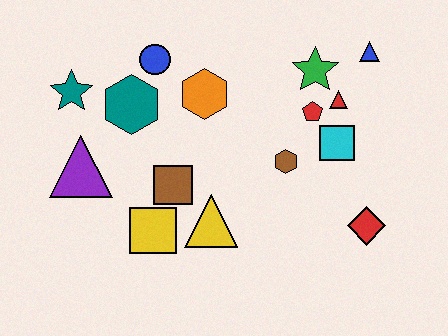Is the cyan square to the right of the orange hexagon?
Yes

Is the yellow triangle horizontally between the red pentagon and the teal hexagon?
Yes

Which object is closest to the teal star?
The teal hexagon is closest to the teal star.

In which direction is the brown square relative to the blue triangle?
The brown square is to the left of the blue triangle.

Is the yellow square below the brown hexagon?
Yes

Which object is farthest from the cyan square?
The teal star is farthest from the cyan square.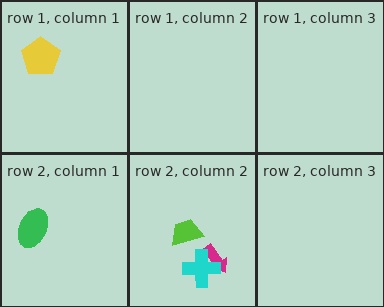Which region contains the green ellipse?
The row 2, column 1 region.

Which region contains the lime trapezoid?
The row 2, column 2 region.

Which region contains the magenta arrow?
The row 2, column 2 region.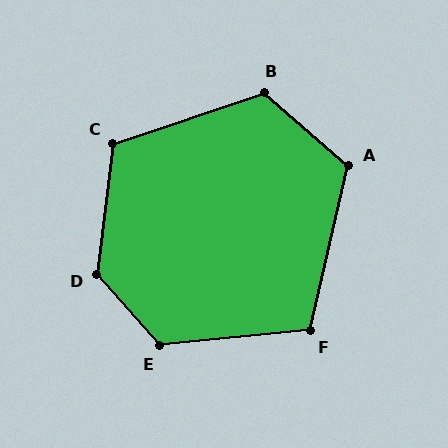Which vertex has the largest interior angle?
D, at approximately 131 degrees.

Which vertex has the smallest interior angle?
F, at approximately 108 degrees.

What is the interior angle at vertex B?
Approximately 121 degrees (obtuse).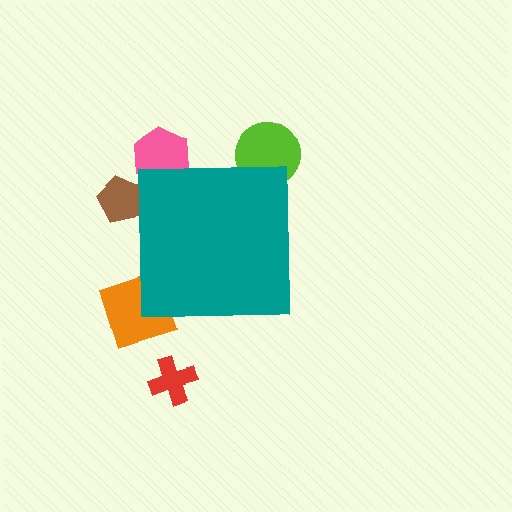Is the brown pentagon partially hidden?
Yes, the brown pentagon is partially hidden behind the teal square.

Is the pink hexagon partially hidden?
Yes, the pink hexagon is partially hidden behind the teal square.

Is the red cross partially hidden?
No, the red cross is fully visible.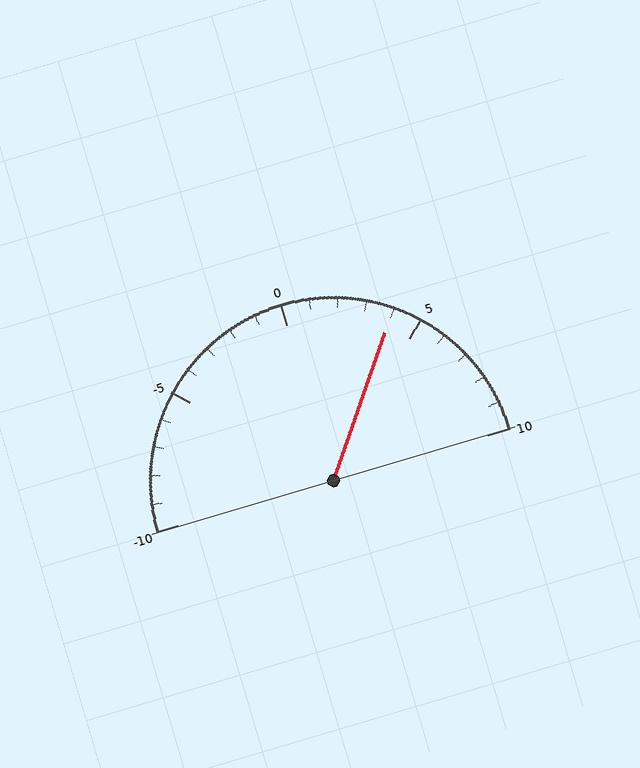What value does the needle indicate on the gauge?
The needle indicates approximately 4.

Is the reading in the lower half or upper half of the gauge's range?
The reading is in the upper half of the range (-10 to 10).